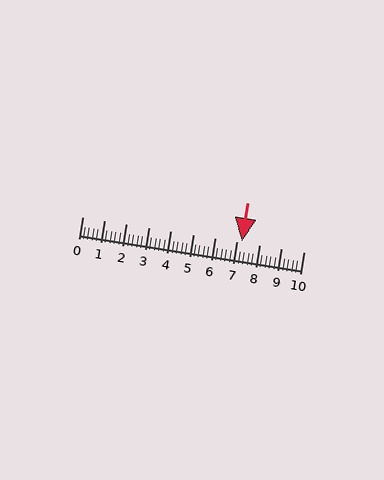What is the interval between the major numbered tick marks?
The major tick marks are spaced 1 units apart.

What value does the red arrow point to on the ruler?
The red arrow points to approximately 7.2.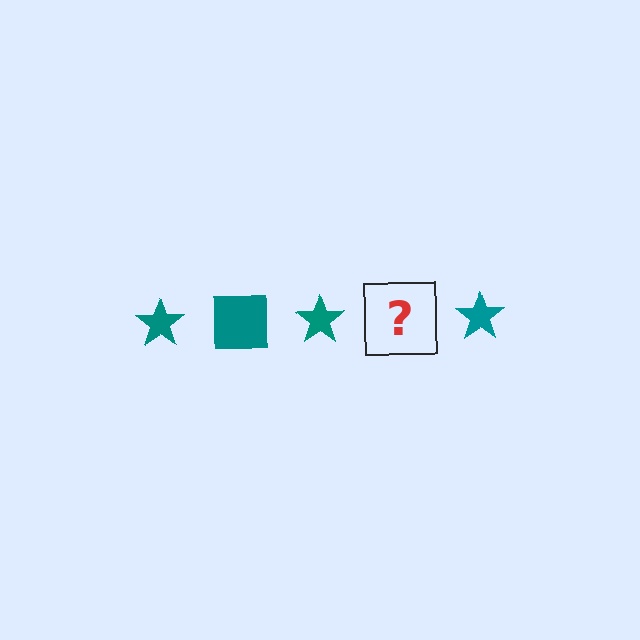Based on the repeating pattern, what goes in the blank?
The blank should be a teal square.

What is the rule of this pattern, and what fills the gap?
The rule is that the pattern cycles through star, square shapes in teal. The gap should be filled with a teal square.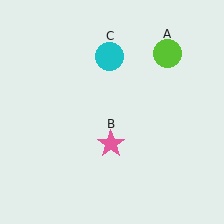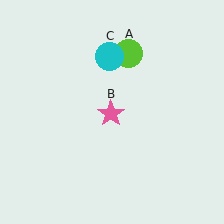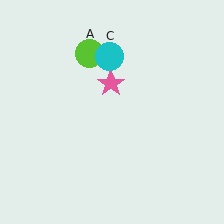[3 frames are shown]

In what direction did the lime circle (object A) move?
The lime circle (object A) moved left.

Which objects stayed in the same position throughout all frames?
Cyan circle (object C) remained stationary.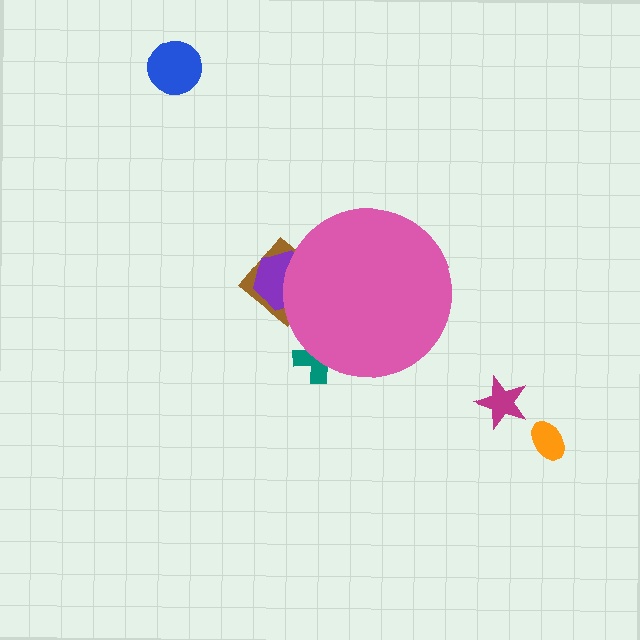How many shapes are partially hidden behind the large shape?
3 shapes are partially hidden.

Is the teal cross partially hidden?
Yes, the teal cross is partially hidden behind the pink circle.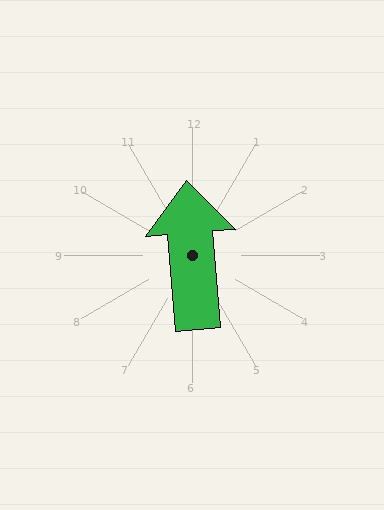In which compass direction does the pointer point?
North.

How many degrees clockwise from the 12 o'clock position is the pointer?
Approximately 356 degrees.